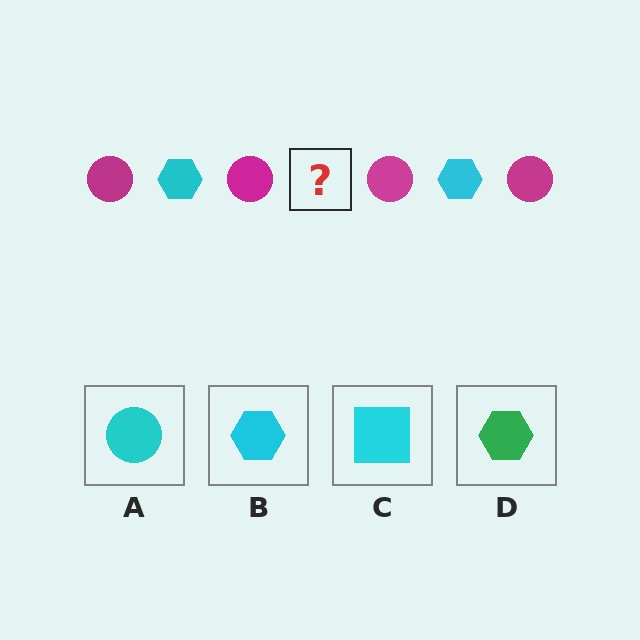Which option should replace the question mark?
Option B.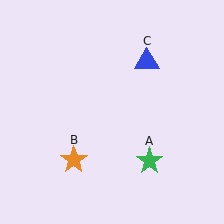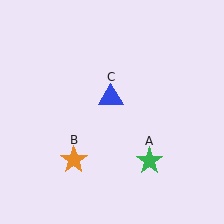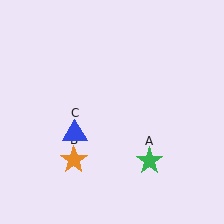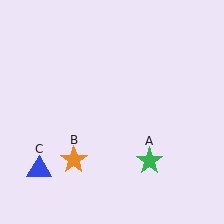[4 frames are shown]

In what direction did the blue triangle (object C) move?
The blue triangle (object C) moved down and to the left.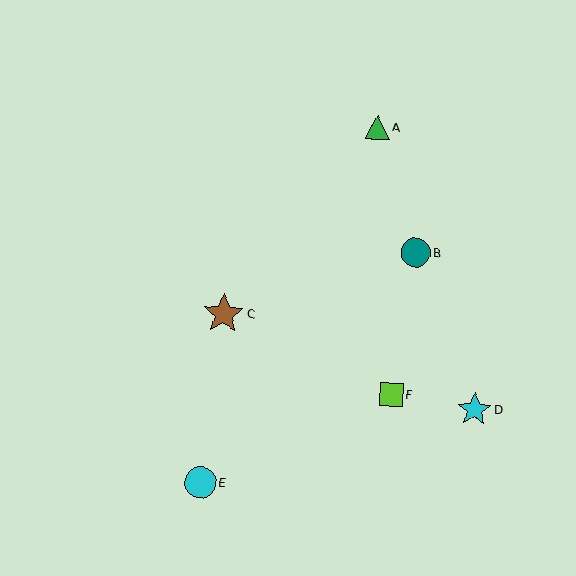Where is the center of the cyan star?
The center of the cyan star is at (475, 409).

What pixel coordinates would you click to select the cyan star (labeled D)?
Click at (475, 409) to select the cyan star D.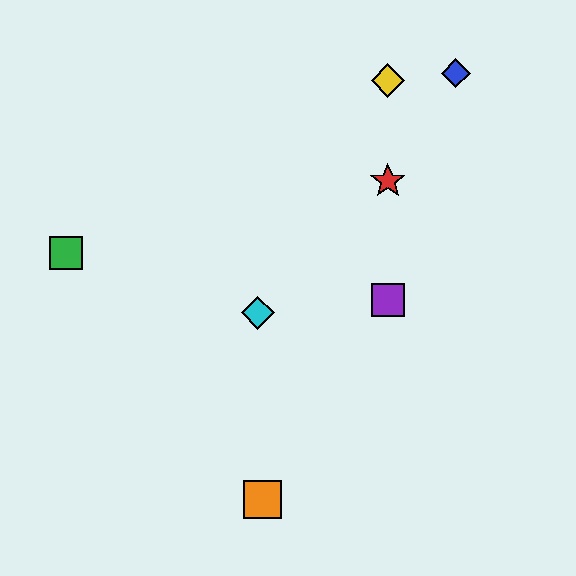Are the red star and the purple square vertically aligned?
Yes, both are at x≈388.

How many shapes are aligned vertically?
3 shapes (the red star, the yellow diamond, the purple square) are aligned vertically.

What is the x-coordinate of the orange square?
The orange square is at x≈263.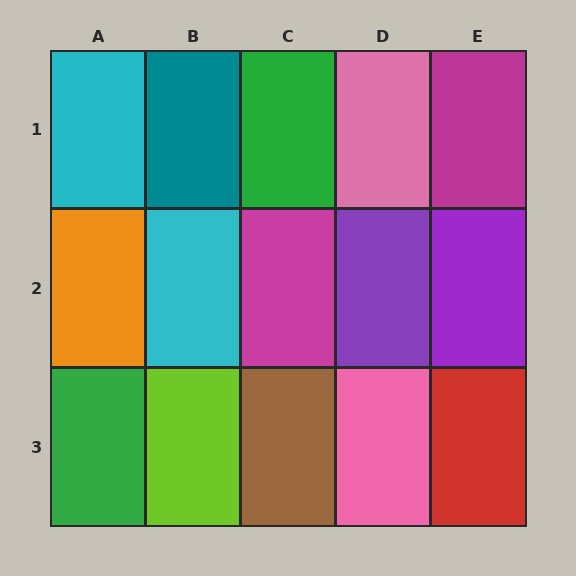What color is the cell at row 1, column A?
Cyan.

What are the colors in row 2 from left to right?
Orange, cyan, magenta, purple, purple.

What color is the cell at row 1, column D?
Pink.